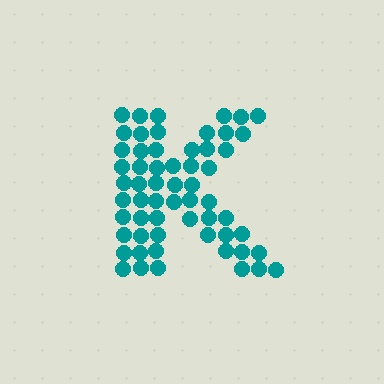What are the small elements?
The small elements are circles.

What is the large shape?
The large shape is the letter K.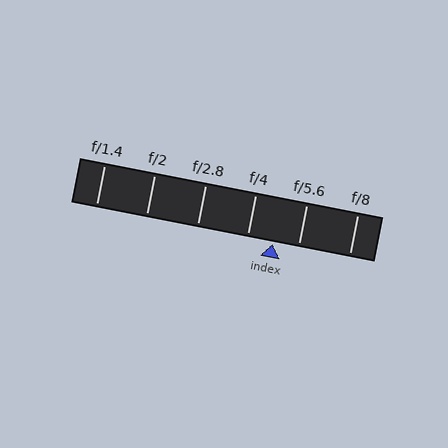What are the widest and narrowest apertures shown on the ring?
The widest aperture shown is f/1.4 and the narrowest is f/8.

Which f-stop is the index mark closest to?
The index mark is closest to f/4.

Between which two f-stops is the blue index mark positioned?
The index mark is between f/4 and f/5.6.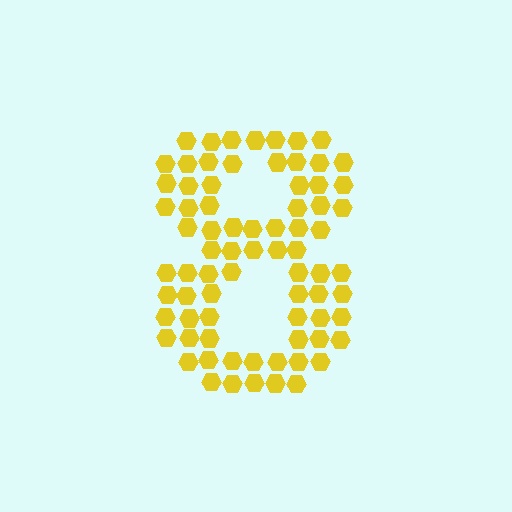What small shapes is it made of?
It is made of small hexagons.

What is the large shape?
The large shape is the digit 8.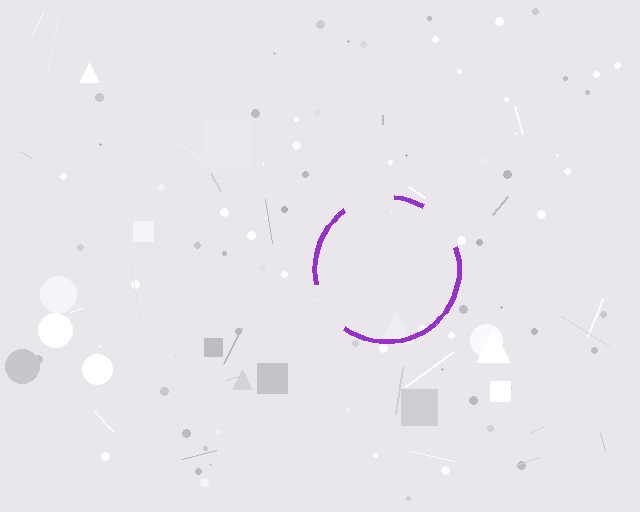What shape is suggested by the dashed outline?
The dashed outline suggests a circle.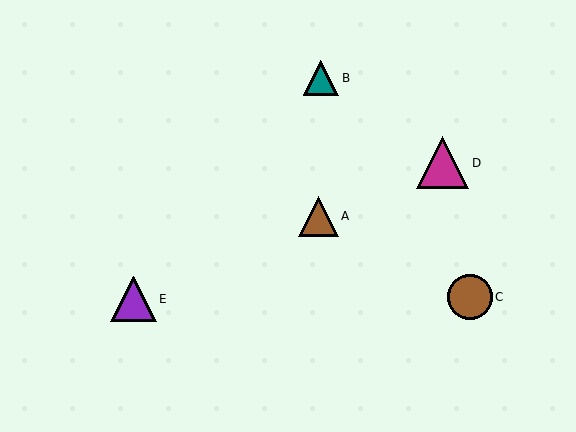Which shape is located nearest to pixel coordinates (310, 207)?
The brown triangle (labeled A) at (318, 216) is nearest to that location.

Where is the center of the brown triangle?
The center of the brown triangle is at (318, 216).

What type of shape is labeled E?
Shape E is a purple triangle.